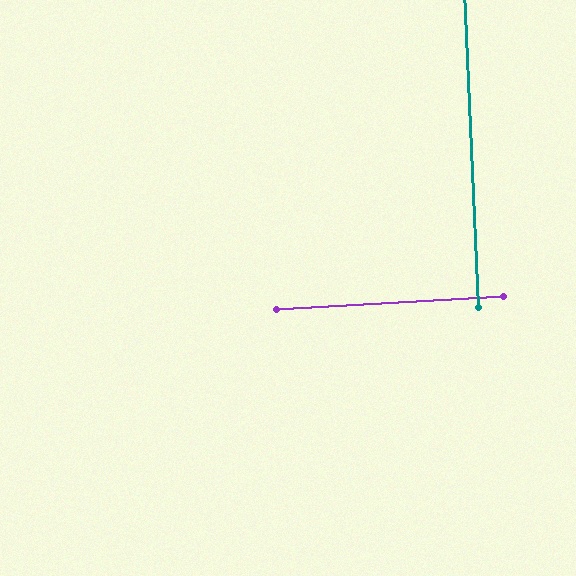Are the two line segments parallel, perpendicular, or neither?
Perpendicular — they meet at approximately 89°.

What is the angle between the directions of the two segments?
Approximately 89 degrees.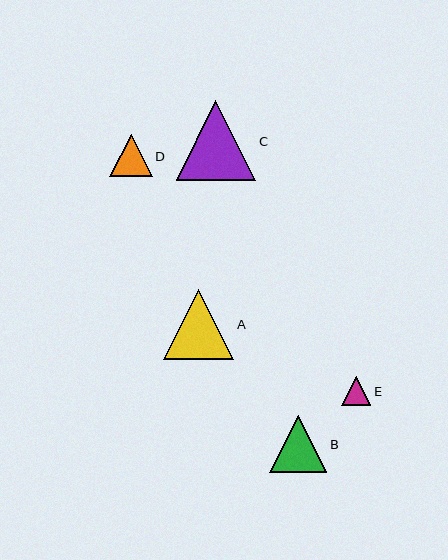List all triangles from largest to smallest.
From largest to smallest: C, A, B, D, E.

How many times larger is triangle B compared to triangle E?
Triangle B is approximately 2.0 times the size of triangle E.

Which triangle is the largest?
Triangle C is the largest with a size of approximately 80 pixels.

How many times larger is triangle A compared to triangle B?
Triangle A is approximately 1.2 times the size of triangle B.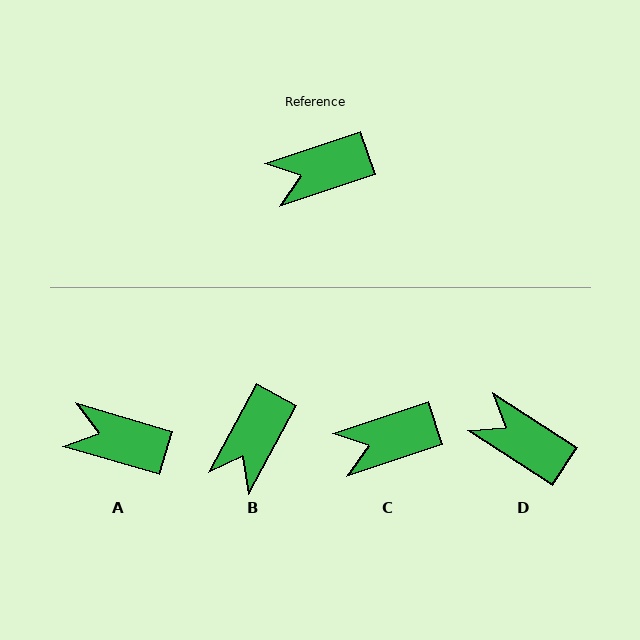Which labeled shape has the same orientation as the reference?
C.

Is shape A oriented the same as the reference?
No, it is off by about 35 degrees.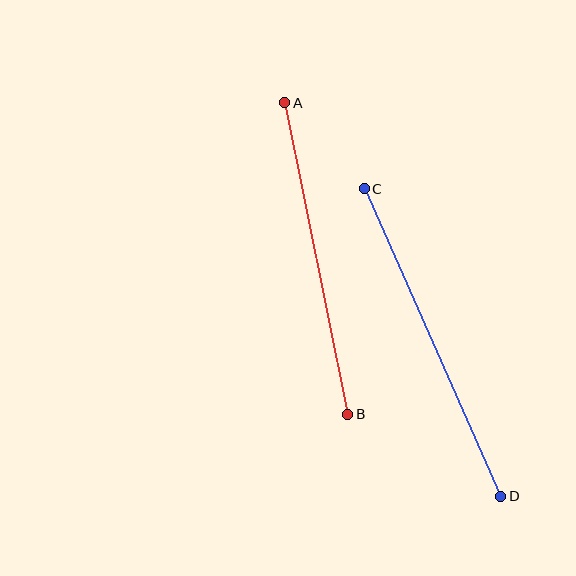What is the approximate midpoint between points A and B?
The midpoint is at approximately (316, 258) pixels.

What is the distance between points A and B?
The distance is approximately 318 pixels.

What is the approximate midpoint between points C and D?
The midpoint is at approximately (432, 342) pixels.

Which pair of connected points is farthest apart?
Points C and D are farthest apart.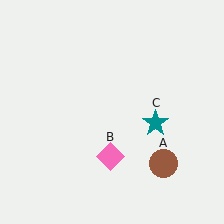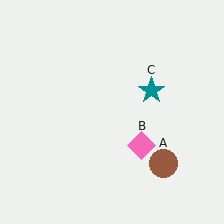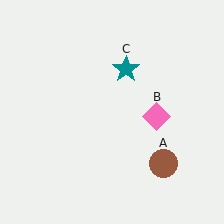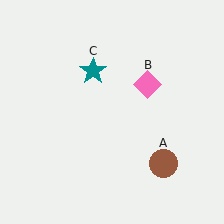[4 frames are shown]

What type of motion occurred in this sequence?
The pink diamond (object B), teal star (object C) rotated counterclockwise around the center of the scene.